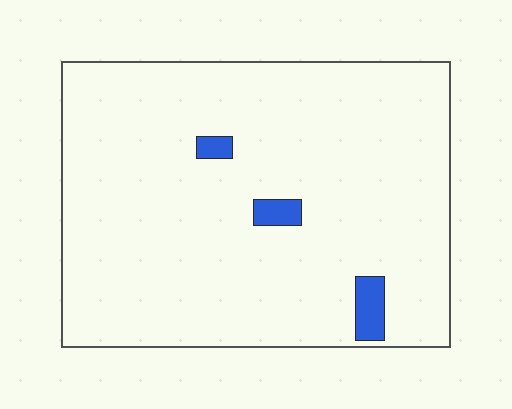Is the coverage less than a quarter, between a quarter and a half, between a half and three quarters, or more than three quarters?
Less than a quarter.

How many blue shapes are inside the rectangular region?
3.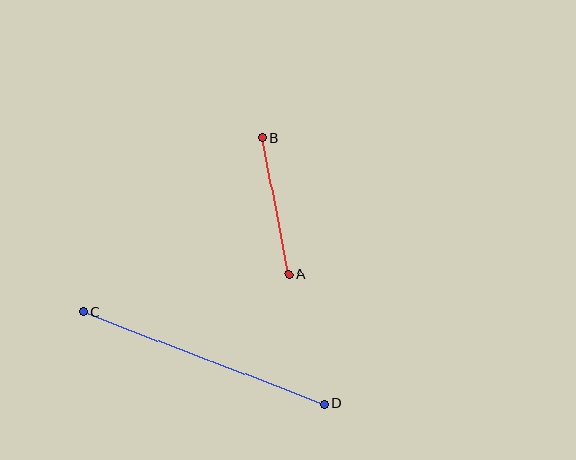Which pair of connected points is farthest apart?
Points C and D are farthest apart.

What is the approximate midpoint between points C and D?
The midpoint is at approximately (204, 358) pixels.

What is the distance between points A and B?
The distance is approximately 139 pixels.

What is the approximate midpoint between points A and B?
The midpoint is at approximately (275, 206) pixels.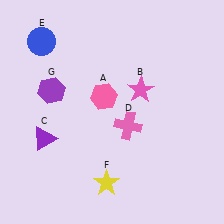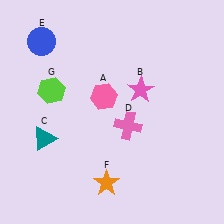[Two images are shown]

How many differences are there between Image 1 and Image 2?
There are 3 differences between the two images.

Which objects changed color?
C changed from purple to teal. F changed from yellow to orange. G changed from purple to lime.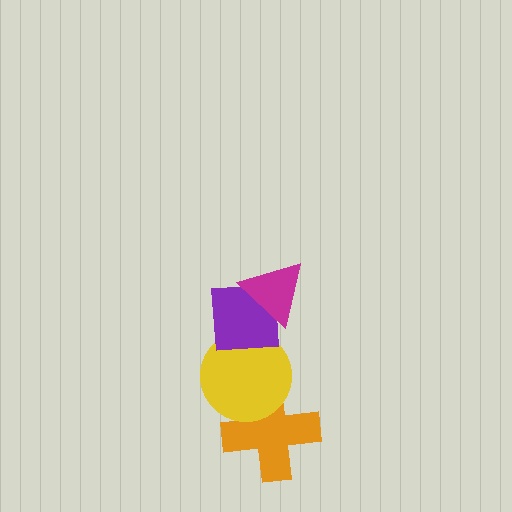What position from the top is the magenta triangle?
The magenta triangle is 1st from the top.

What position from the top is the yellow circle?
The yellow circle is 3rd from the top.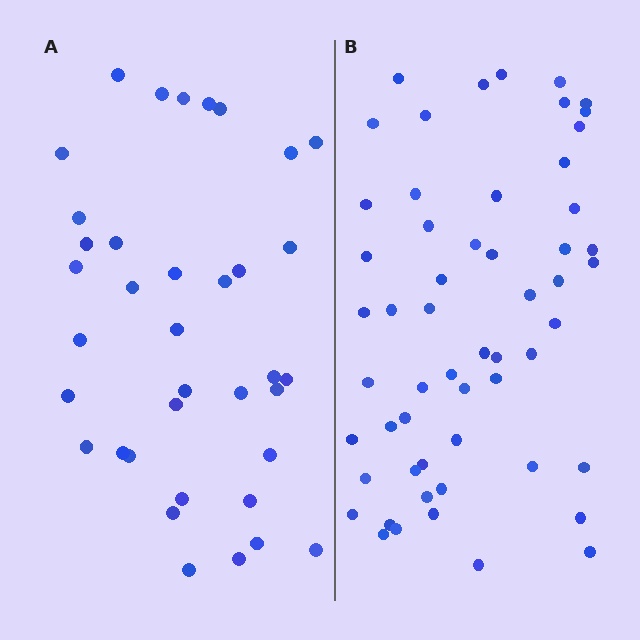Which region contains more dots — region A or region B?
Region B (the right region) has more dots.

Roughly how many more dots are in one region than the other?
Region B has approximately 20 more dots than region A.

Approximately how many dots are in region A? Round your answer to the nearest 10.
About 40 dots. (The exact count is 37, which rounds to 40.)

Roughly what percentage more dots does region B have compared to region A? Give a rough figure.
About 50% more.